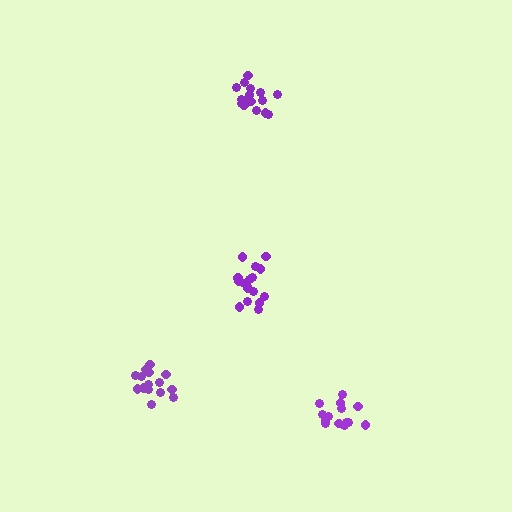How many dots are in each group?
Group 1: 16 dots, Group 2: 14 dots, Group 3: 18 dots, Group 4: 15 dots (63 total).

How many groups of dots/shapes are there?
There are 4 groups.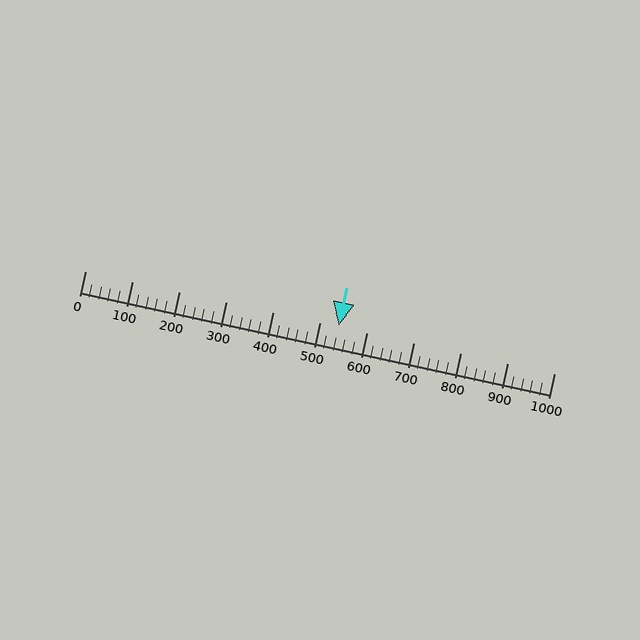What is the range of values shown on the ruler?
The ruler shows values from 0 to 1000.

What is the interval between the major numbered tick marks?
The major tick marks are spaced 100 units apart.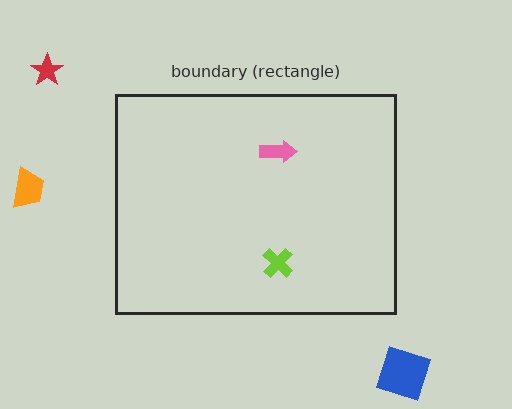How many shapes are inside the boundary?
2 inside, 3 outside.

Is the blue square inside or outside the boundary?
Outside.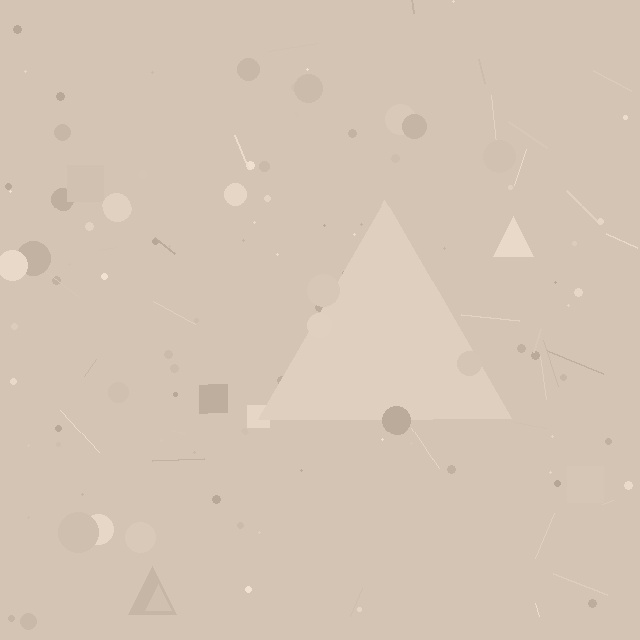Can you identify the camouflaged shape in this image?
The camouflaged shape is a triangle.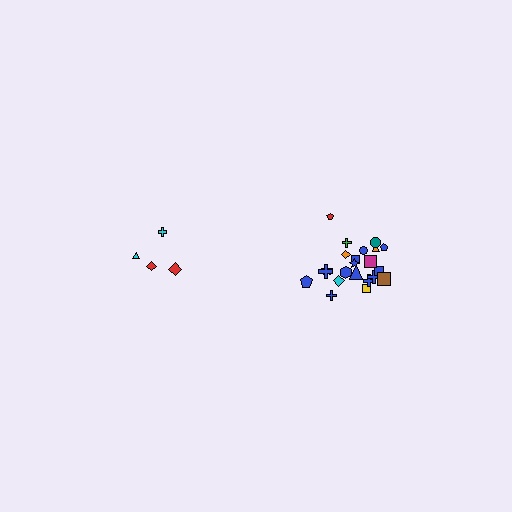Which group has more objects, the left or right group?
The right group.